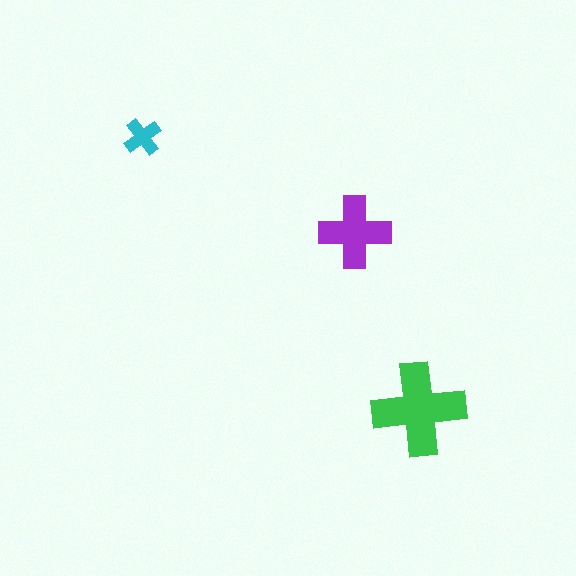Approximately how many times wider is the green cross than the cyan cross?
About 2.5 times wider.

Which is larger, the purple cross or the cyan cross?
The purple one.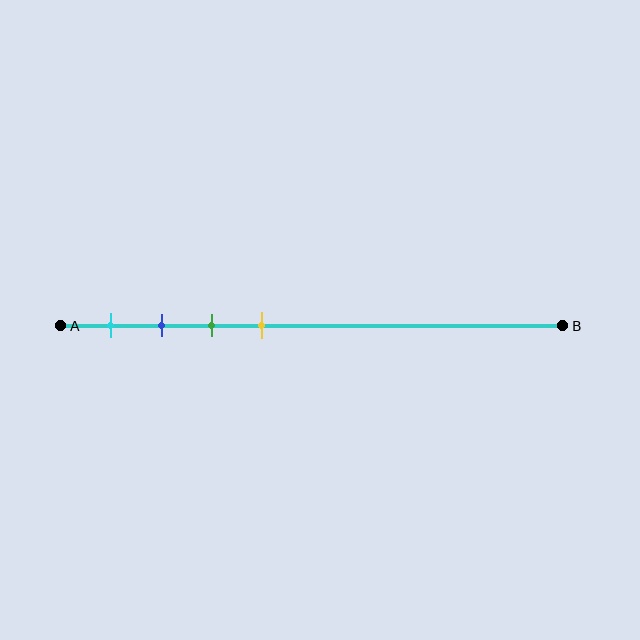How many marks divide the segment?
There are 4 marks dividing the segment.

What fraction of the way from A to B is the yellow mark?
The yellow mark is approximately 40% (0.4) of the way from A to B.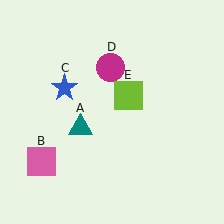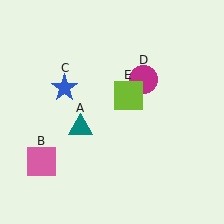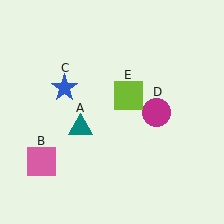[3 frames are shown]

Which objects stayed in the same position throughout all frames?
Teal triangle (object A) and pink square (object B) and blue star (object C) and lime square (object E) remained stationary.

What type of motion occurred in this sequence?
The magenta circle (object D) rotated clockwise around the center of the scene.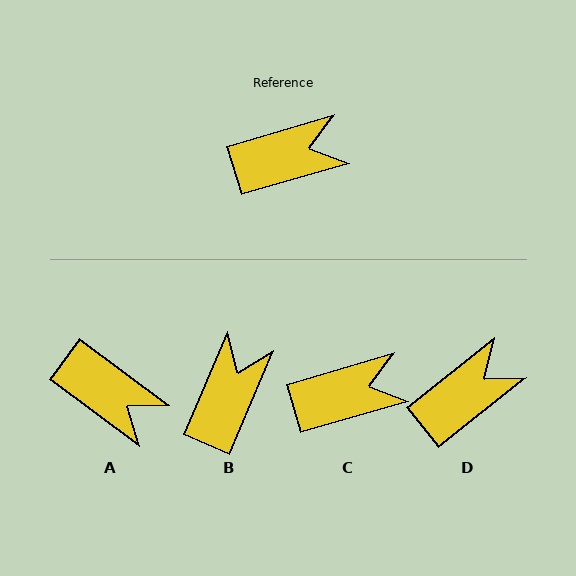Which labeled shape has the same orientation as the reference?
C.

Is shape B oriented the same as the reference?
No, it is off by about 51 degrees.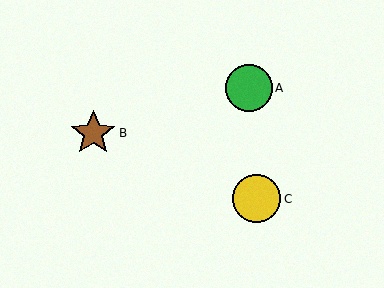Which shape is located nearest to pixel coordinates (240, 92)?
The green circle (labeled A) at (249, 88) is nearest to that location.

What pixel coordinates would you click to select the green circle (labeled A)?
Click at (249, 88) to select the green circle A.